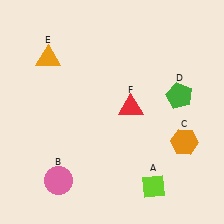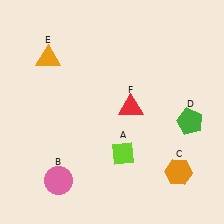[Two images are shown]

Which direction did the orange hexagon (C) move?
The orange hexagon (C) moved down.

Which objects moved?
The objects that moved are: the lime diamond (A), the orange hexagon (C), the green pentagon (D).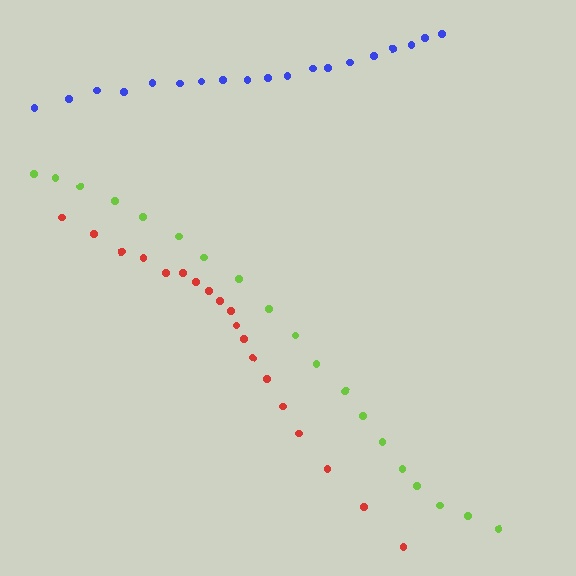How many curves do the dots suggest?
There are 3 distinct paths.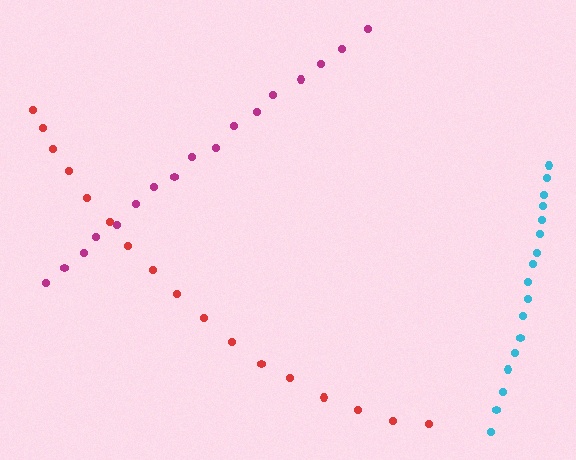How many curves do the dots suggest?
There are 3 distinct paths.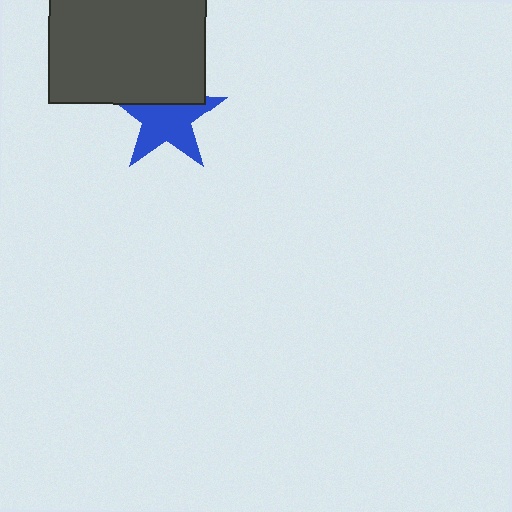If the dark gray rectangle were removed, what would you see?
You would see the complete blue star.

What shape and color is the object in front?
The object in front is a dark gray rectangle.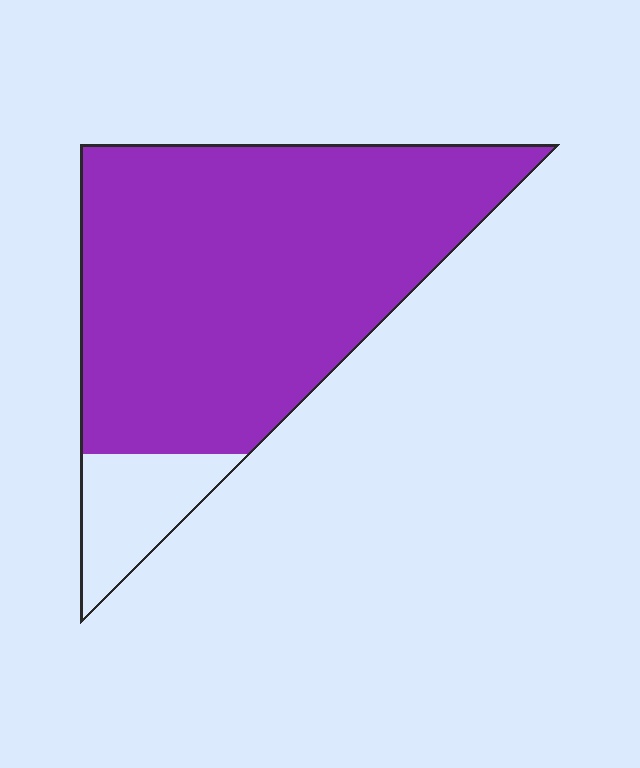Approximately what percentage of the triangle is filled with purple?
Approximately 85%.